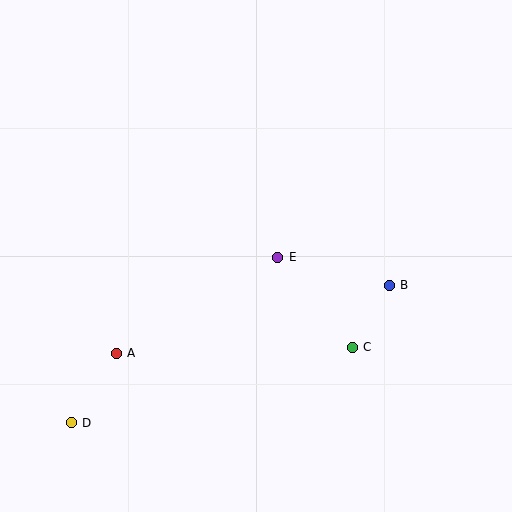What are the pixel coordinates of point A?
Point A is at (116, 353).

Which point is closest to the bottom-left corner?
Point D is closest to the bottom-left corner.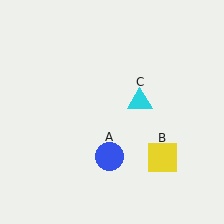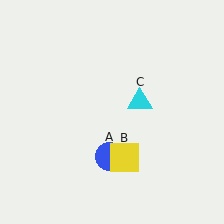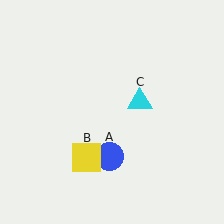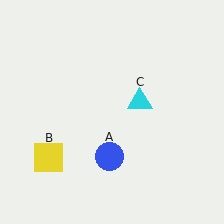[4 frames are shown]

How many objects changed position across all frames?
1 object changed position: yellow square (object B).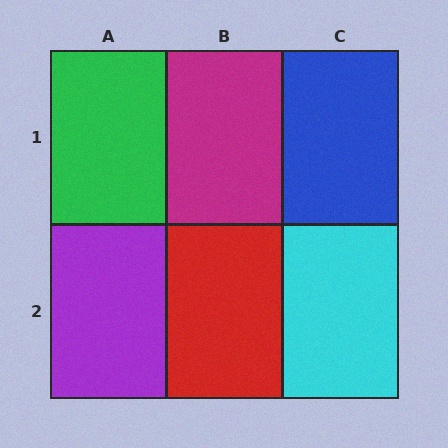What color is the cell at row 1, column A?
Green.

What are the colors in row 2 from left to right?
Purple, red, cyan.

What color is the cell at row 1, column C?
Blue.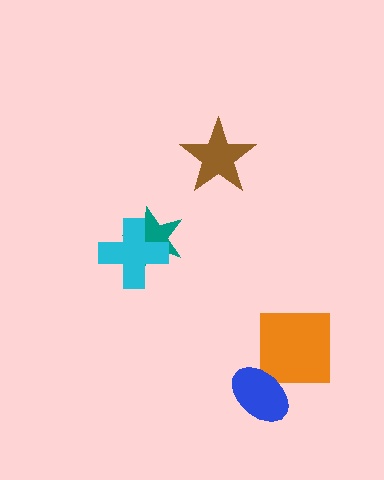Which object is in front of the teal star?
The cyan cross is in front of the teal star.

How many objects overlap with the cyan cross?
1 object overlaps with the cyan cross.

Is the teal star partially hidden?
Yes, it is partially covered by another shape.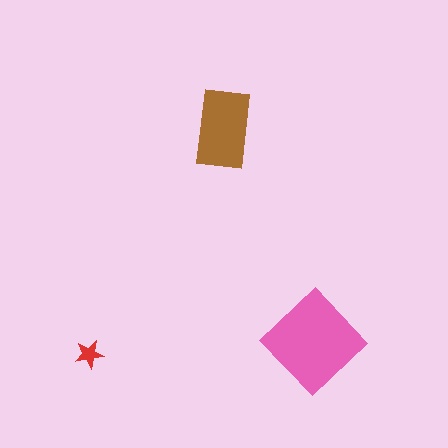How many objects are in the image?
There are 3 objects in the image.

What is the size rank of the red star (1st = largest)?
3rd.